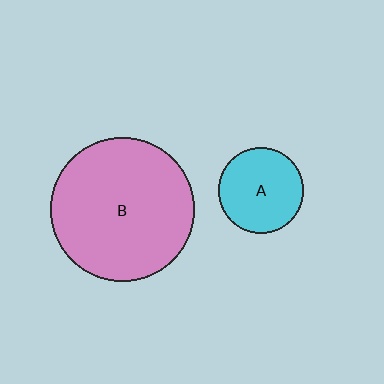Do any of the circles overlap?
No, none of the circles overlap.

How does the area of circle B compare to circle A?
Approximately 2.8 times.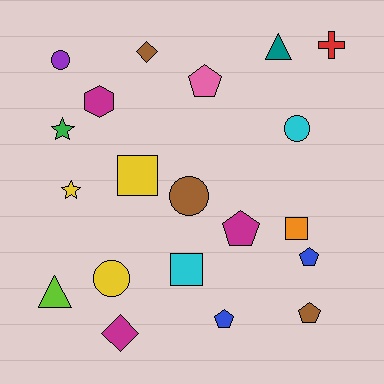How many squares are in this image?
There are 3 squares.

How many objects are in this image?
There are 20 objects.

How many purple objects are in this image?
There is 1 purple object.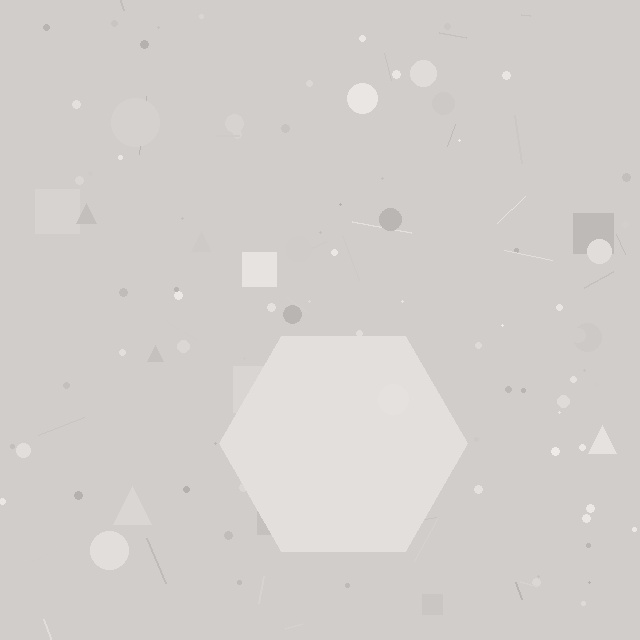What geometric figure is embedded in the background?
A hexagon is embedded in the background.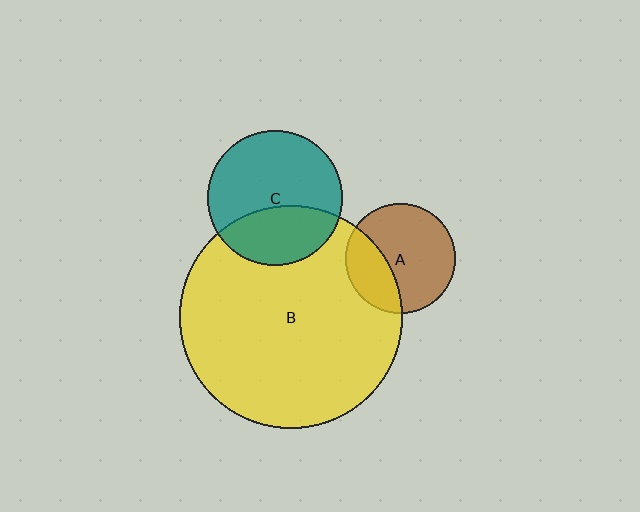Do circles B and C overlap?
Yes.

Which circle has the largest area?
Circle B (yellow).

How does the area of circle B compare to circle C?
Approximately 2.7 times.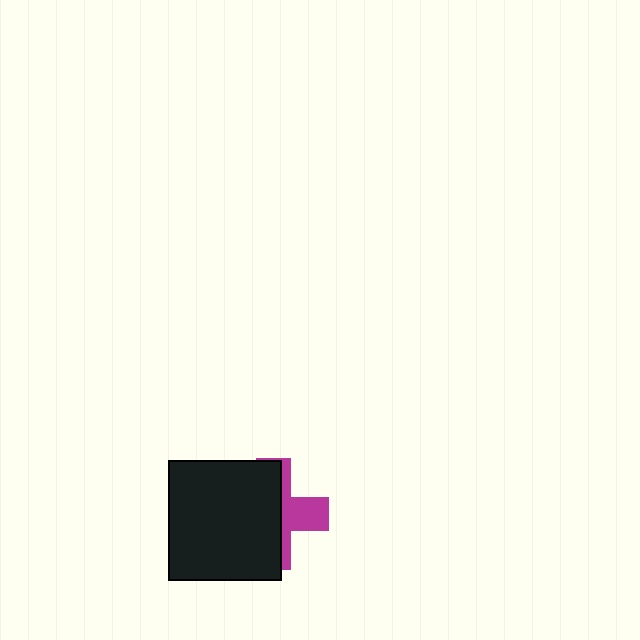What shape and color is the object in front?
The object in front is a black rectangle.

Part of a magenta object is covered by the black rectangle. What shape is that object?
It is a cross.